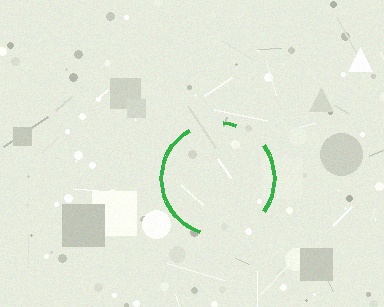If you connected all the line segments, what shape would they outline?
They would outline a circle.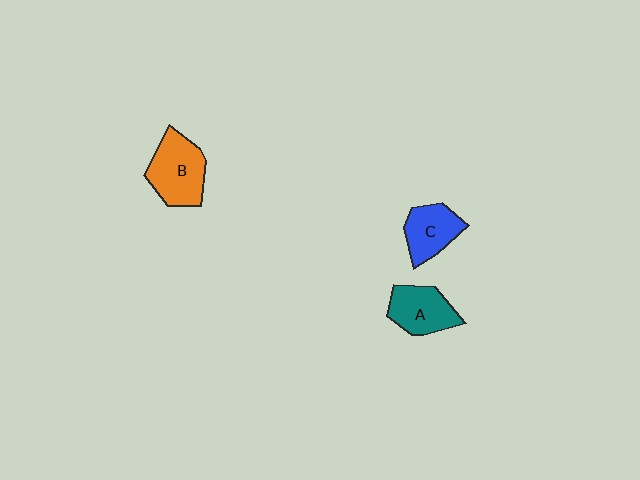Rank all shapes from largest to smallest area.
From largest to smallest: B (orange), A (teal), C (blue).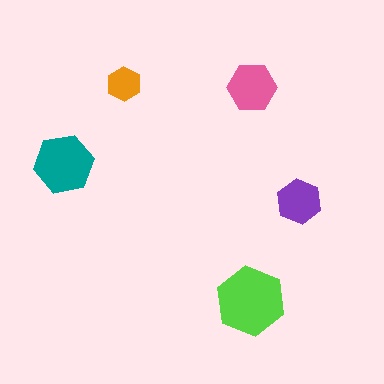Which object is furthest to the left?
The teal hexagon is leftmost.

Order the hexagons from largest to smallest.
the lime one, the teal one, the pink one, the purple one, the orange one.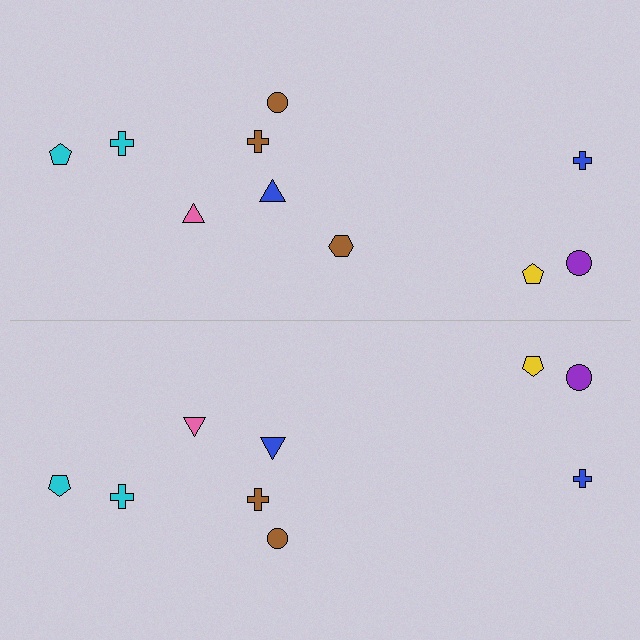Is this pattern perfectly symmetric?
No, the pattern is not perfectly symmetric. A brown hexagon is missing from the bottom side.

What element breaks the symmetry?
A brown hexagon is missing from the bottom side.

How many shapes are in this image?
There are 19 shapes in this image.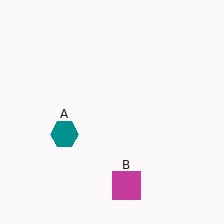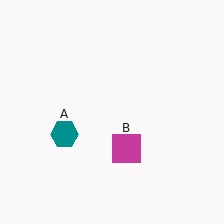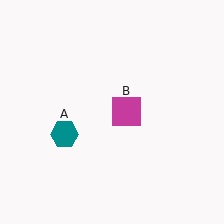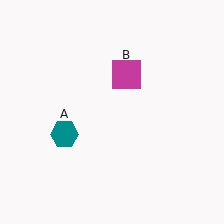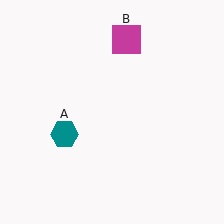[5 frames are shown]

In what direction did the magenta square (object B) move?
The magenta square (object B) moved up.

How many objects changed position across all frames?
1 object changed position: magenta square (object B).